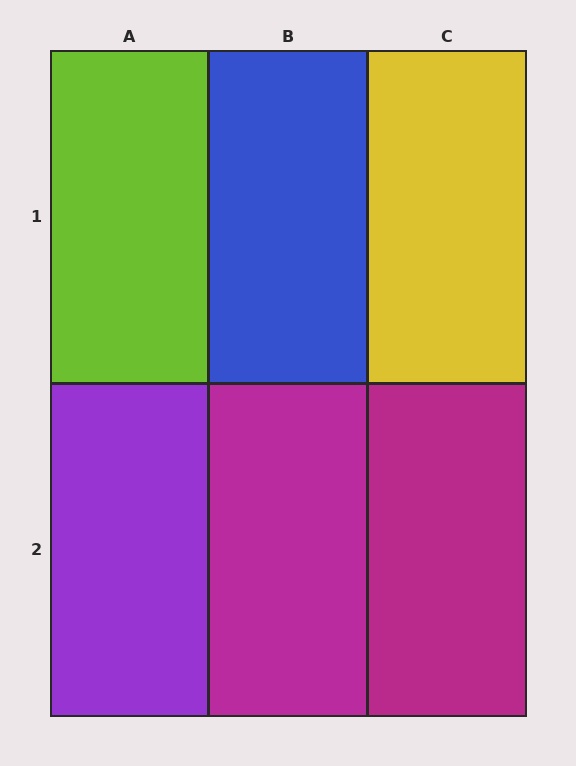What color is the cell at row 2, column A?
Purple.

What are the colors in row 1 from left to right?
Lime, blue, yellow.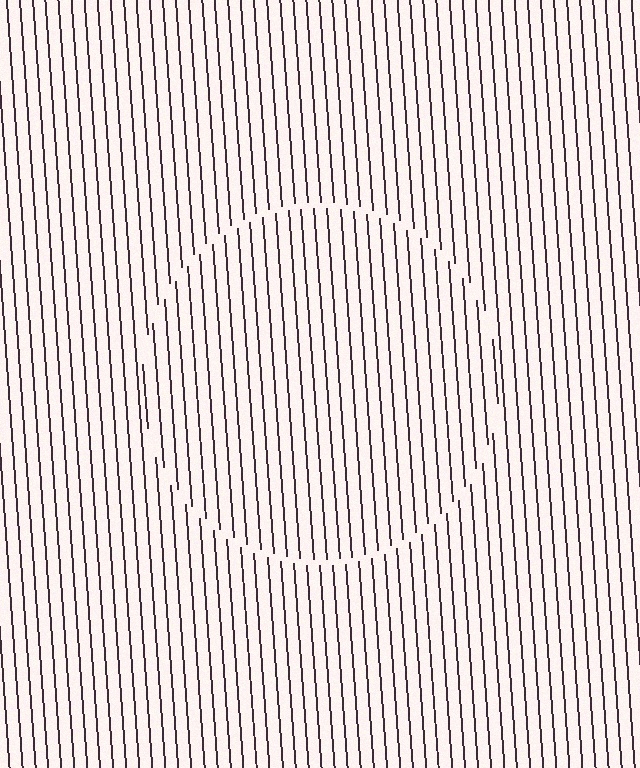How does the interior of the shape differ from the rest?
The interior of the shape contains the same grating, shifted by half a period — the contour is defined by the phase discontinuity where line-ends from the inner and outer gratings abut.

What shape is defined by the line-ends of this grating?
An illusory circle. The interior of the shape contains the same grating, shifted by half a period — the contour is defined by the phase discontinuity where line-ends from the inner and outer gratings abut.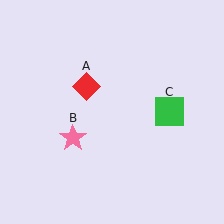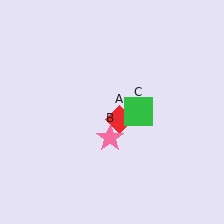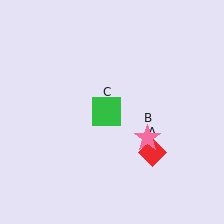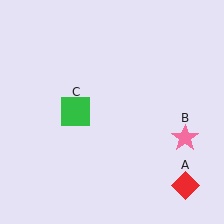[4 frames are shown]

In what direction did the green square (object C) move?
The green square (object C) moved left.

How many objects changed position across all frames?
3 objects changed position: red diamond (object A), pink star (object B), green square (object C).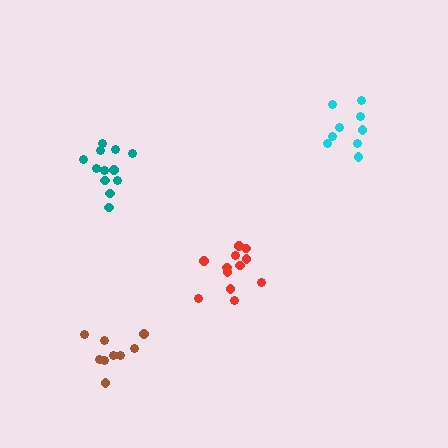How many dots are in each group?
Group 1: 12 dots, Group 2: 12 dots, Group 3: 9 dots, Group 4: 9 dots (42 total).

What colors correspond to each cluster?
The clusters are colored: teal, red, cyan, brown.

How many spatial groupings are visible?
There are 4 spatial groupings.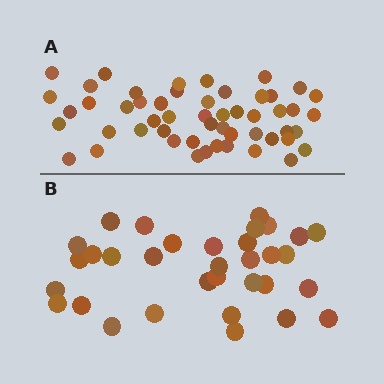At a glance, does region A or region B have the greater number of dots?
Region A (the top region) has more dots.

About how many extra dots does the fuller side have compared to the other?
Region A has approximately 20 more dots than region B.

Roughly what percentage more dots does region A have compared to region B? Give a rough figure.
About 60% more.